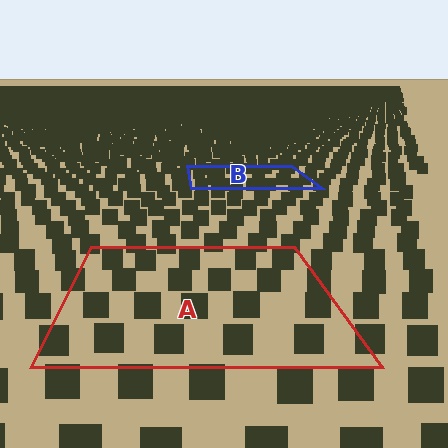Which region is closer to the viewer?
Region A is closer. The texture elements there are larger and more spread out.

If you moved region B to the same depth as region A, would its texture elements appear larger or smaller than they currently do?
They would appear larger. At a closer depth, the same texture elements are projected at a bigger on-screen size.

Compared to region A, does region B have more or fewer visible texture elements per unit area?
Region B has more texture elements per unit area — they are packed more densely because it is farther away.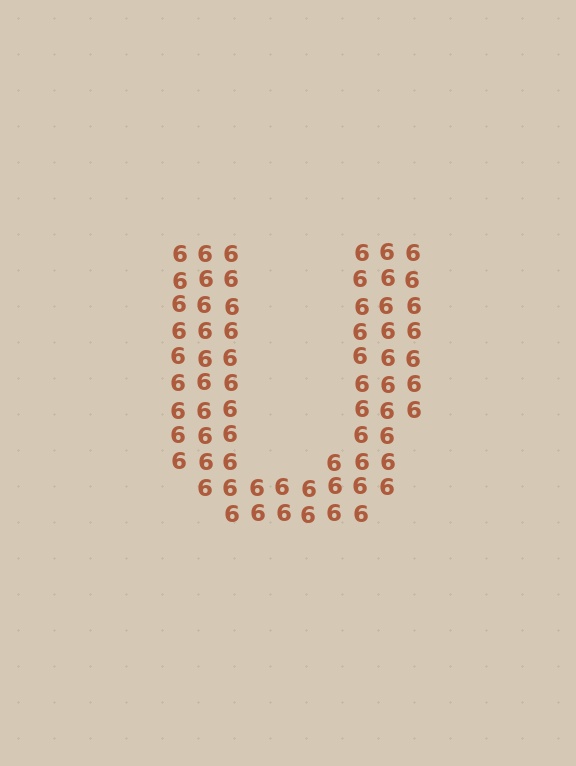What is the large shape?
The large shape is the letter U.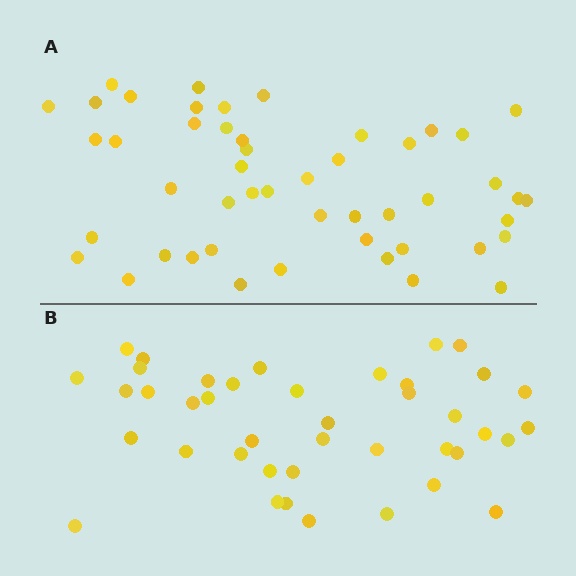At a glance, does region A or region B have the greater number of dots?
Region A (the top region) has more dots.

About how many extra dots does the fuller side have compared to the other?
Region A has roughly 8 or so more dots than region B.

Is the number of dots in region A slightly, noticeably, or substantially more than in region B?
Region A has only slightly more — the two regions are fairly close. The ratio is roughly 1.2 to 1.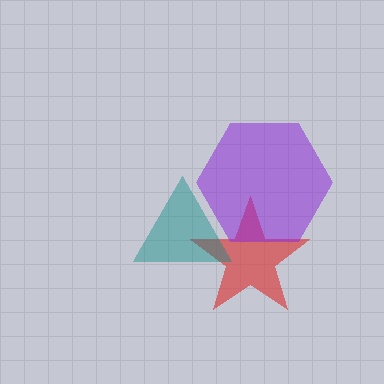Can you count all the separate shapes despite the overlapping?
Yes, there are 3 separate shapes.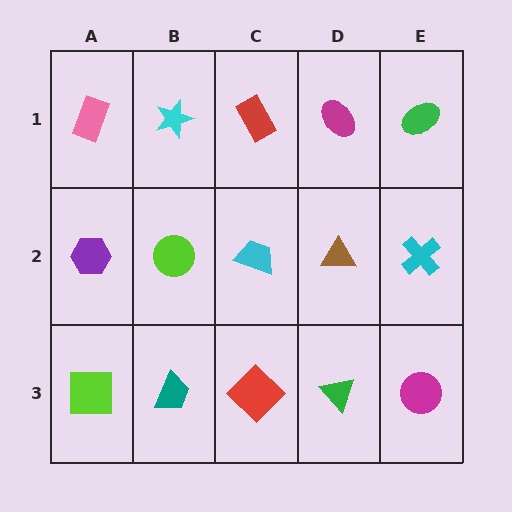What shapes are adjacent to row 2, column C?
A red rectangle (row 1, column C), a red diamond (row 3, column C), a lime circle (row 2, column B), a brown triangle (row 2, column D).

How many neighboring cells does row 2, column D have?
4.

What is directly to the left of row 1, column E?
A magenta ellipse.